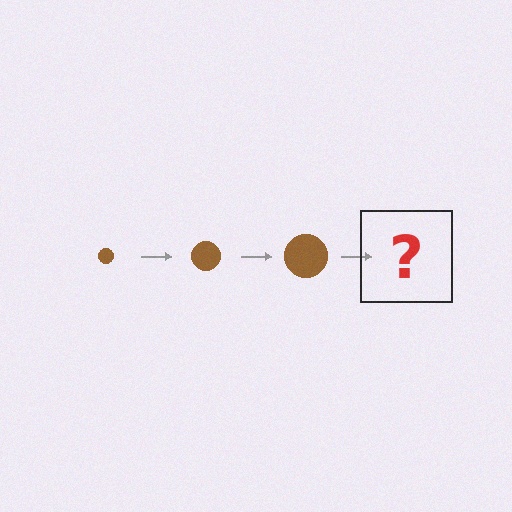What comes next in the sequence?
The next element should be a brown circle, larger than the previous one.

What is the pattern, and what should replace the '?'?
The pattern is that the circle gets progressively larger each step. The '?' should be a brown circle, larger than the previous one.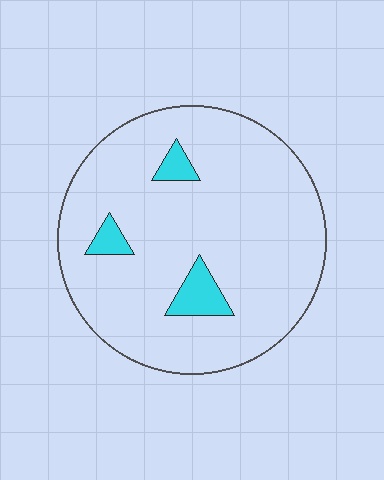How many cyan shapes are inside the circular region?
3.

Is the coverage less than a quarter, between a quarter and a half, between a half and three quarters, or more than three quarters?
Less than a quarter.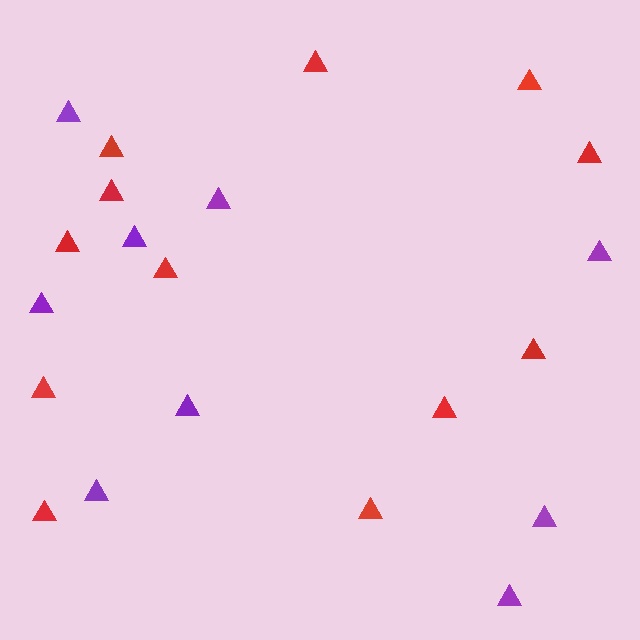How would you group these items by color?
There are 2 groups: one group of red triangles (12) and one group of purple triangles (9).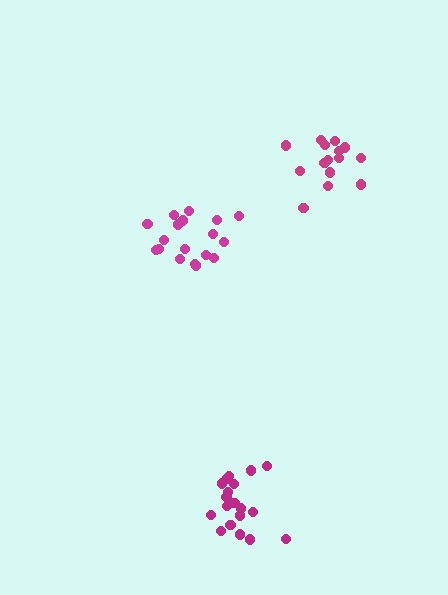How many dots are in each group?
Group 1: 18 dots, Group 2: 19 dots, Group 3: 16 dots (53 total).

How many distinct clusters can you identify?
There are 3 distinct clusters.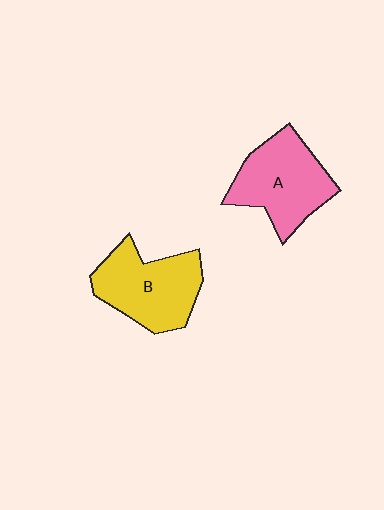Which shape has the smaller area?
Shape A (pink).